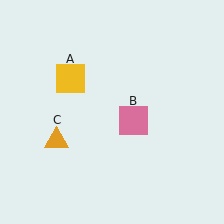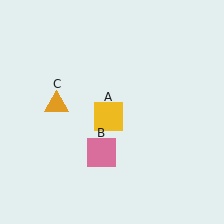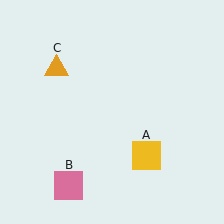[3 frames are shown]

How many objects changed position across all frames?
3 objects changed position: yellow square (object A), pink square (object B), orange triangle (object C).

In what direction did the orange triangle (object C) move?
The orange triangle (object C) moved up.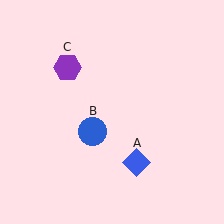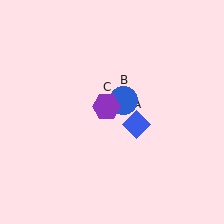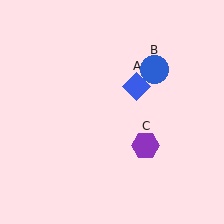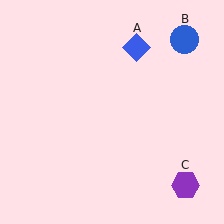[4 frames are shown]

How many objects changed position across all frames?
3 objects changed position: blue diamond (object A), blue circle (object B), purple hexagon (object C).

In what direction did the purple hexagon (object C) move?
The purple hexagon (object C) moved down and to the right.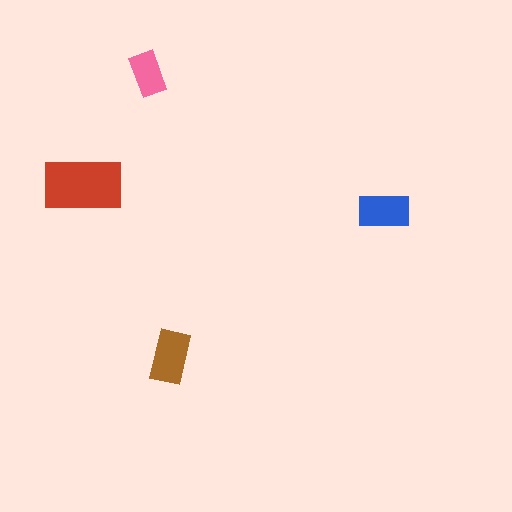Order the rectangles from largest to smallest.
the red one, the brown one, the blue one, the pink one.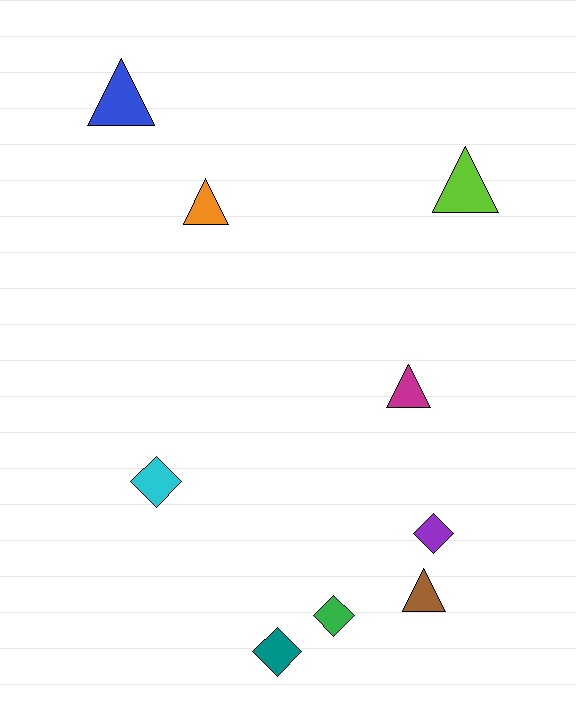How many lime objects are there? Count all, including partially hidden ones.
There is 1 lime object.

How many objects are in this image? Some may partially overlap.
There are 9 objects.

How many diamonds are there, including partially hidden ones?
There are 4 diamonds.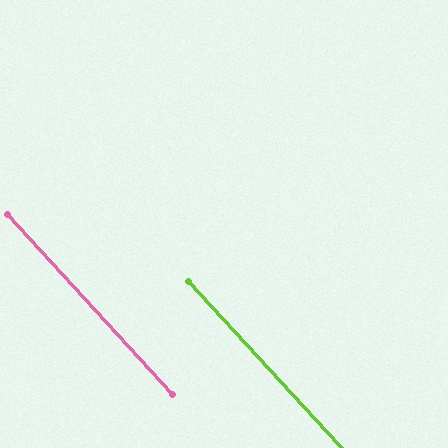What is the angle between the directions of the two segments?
Approximately 0 degrees.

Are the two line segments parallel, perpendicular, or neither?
Parallel — their directions differ by only 0.0°.